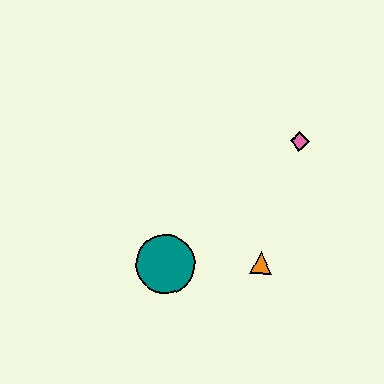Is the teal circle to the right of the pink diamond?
No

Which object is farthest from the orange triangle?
The pink diamond is farthest from the orange triangle.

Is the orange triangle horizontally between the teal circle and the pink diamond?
Yes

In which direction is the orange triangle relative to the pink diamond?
The orange triangle is below the pink diamond.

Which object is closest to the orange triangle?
The teal circle is closest to the orange triangle.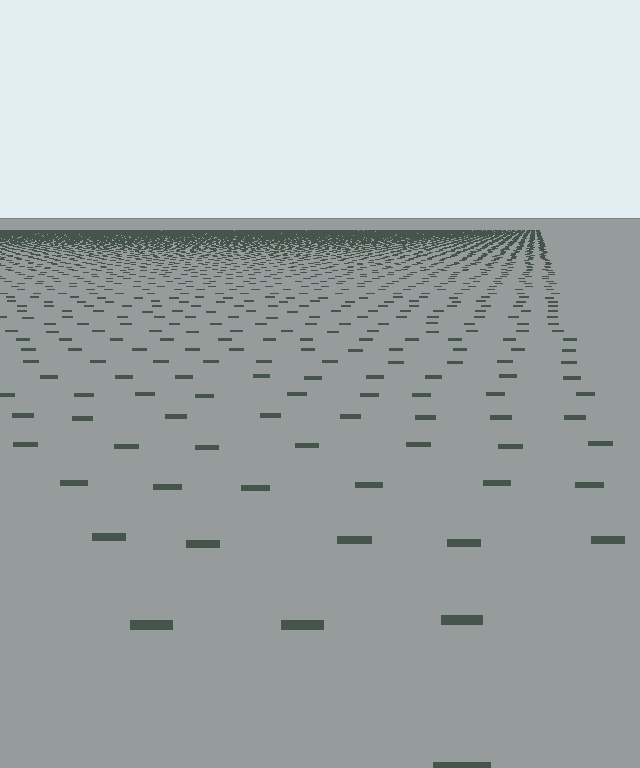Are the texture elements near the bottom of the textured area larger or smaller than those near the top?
Larger. Near the bottom, elements are closer to the viewer and appear at a bigger on-screen size.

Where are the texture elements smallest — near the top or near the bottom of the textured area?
Near the top.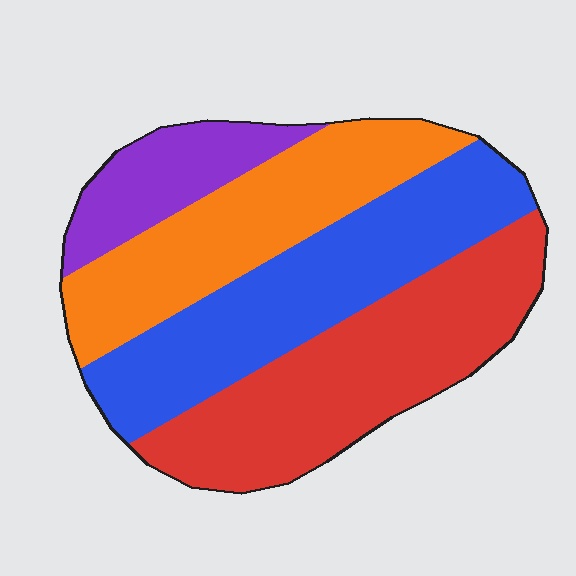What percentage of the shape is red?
Red covers 32% of the shape.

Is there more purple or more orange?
Orange.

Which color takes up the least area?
Purple, at roughly 10%.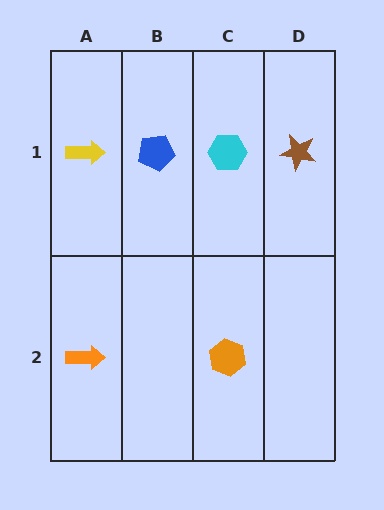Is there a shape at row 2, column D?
No, that cell is empty.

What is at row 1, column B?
A blue pentagon.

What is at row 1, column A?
A yellow arrow.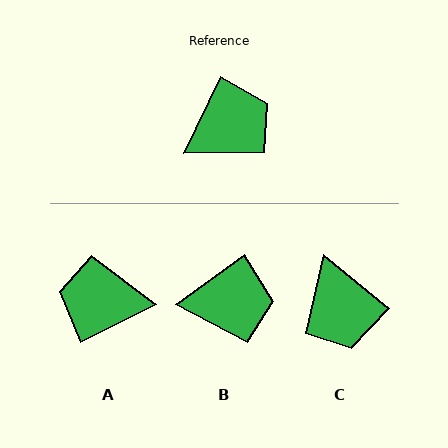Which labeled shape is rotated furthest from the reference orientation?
A, about 142 degrees away.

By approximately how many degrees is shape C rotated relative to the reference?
Approximately 104 degrees clockwise.